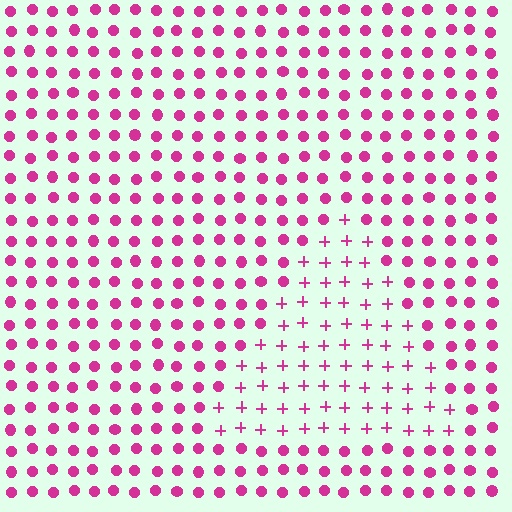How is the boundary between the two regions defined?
The boundary is defined by a change in element shape: plus signs inside vs. circles outside. All elements share the same color and spacing.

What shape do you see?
I see a triangle.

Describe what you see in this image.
The image is filled with small magenta elements arranged in a uniform grid. A triangle-shaped region contains plus signs, while the surrounding area contains circles. The boundary is defined purely by the change in element shape.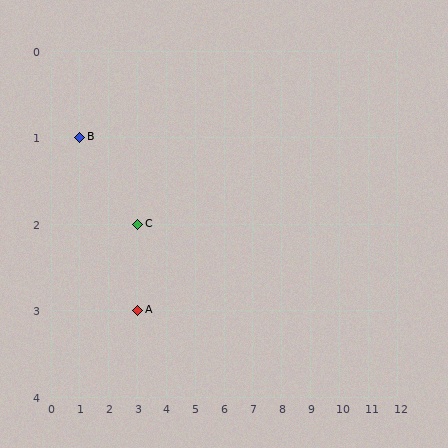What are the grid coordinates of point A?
Point A is at grid coordinates (3, 3).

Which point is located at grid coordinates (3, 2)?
Point C is at (3, 2).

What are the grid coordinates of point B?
Point B is at grid coordinates (1, 1).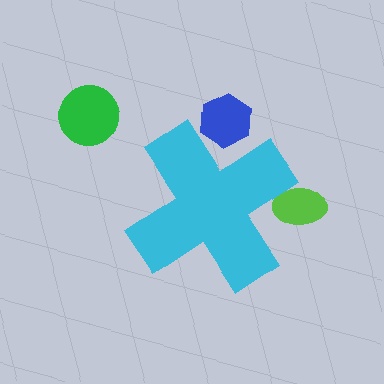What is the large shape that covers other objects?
A cyan cross.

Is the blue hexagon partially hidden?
Yes, the blue hexagon is partially hidden behind the cyan cross.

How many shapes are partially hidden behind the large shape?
2 shapes are partially hidden.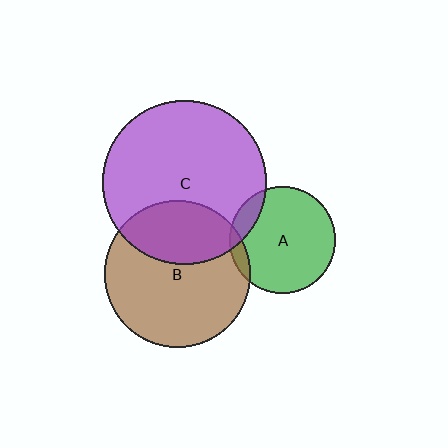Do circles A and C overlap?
Yes.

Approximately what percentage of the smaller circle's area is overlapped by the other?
Approximately 10%.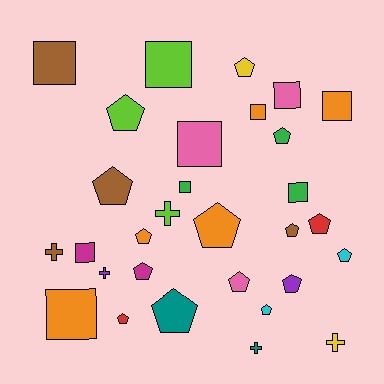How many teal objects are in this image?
There are 2 teal objects.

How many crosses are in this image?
There are 5 crosses.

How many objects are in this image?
There are 30 objects.